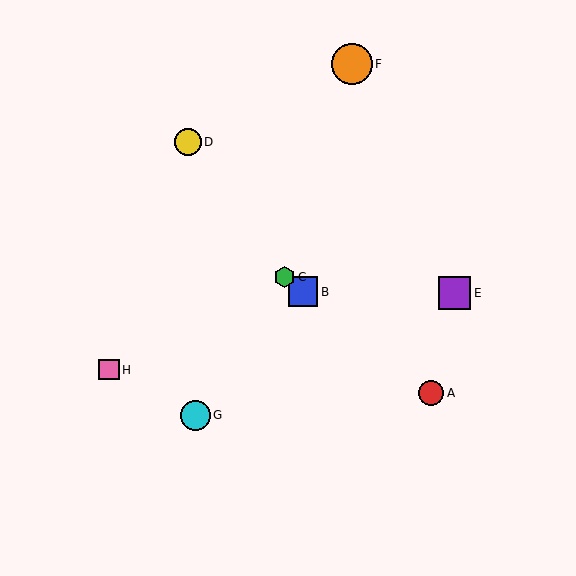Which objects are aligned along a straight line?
Objects A, B, C are aligned along a straight line.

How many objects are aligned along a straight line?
3 objects (A, B, C) are aligned along a straight line.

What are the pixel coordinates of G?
Object G is at (195, 415).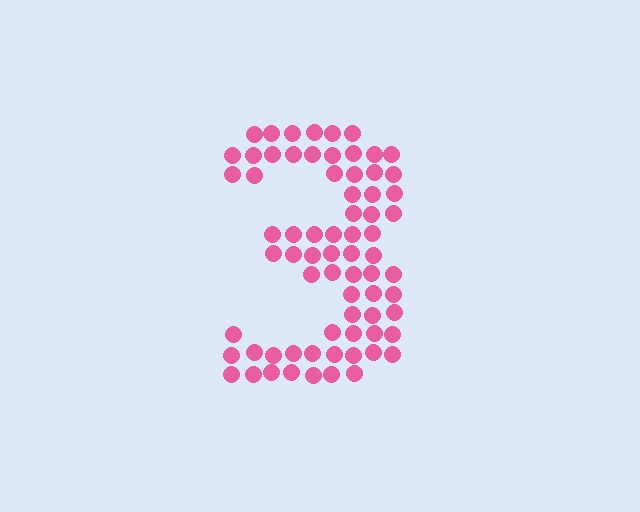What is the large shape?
The large shape is the digit 3.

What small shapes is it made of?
It is made of small circles.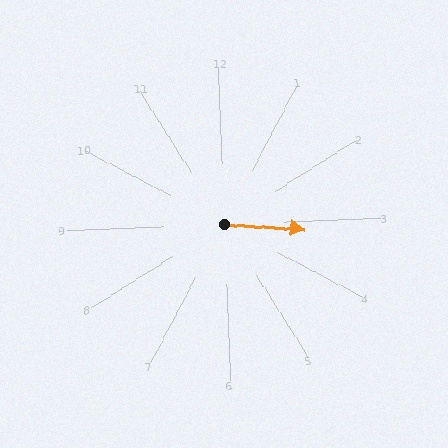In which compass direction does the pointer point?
East.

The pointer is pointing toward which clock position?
Roughly 3 o'clock.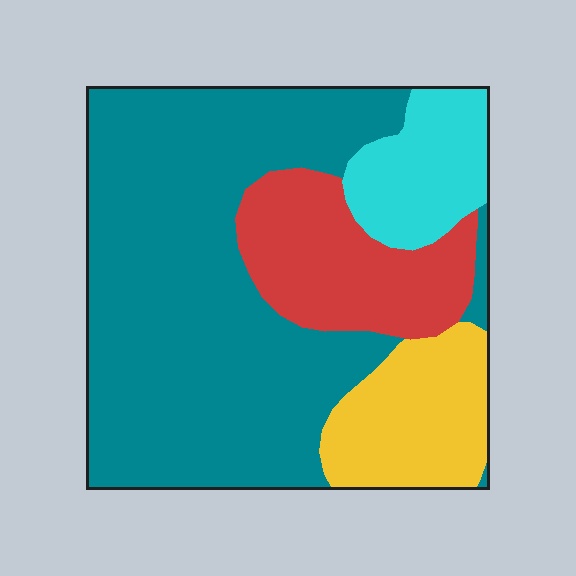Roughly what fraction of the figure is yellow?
Yellow takes up about one eighth (1/8) of the figure.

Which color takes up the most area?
Teal, at roughly 60%.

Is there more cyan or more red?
Red.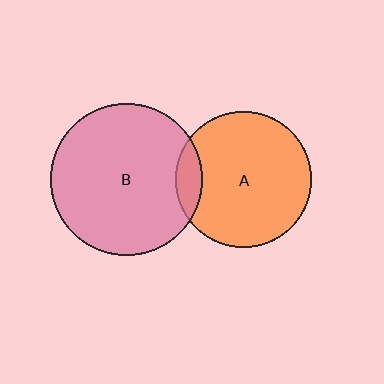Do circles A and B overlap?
Yes.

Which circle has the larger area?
Circle B (pink).